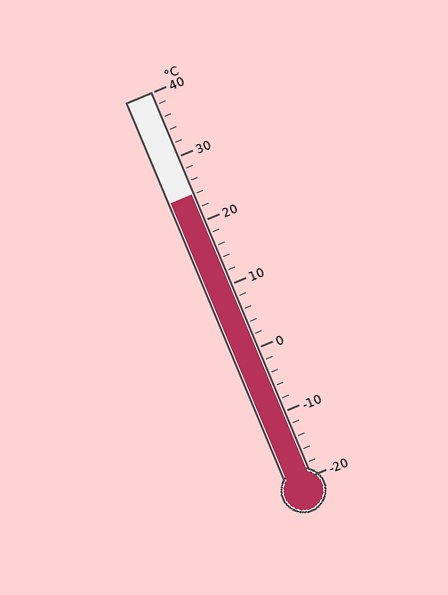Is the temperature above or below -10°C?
The temperature is above -10°C.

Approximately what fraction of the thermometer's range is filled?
The thermometer is filled to approximately 75% of its range.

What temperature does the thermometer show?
The thermometer shows approximately 24°C.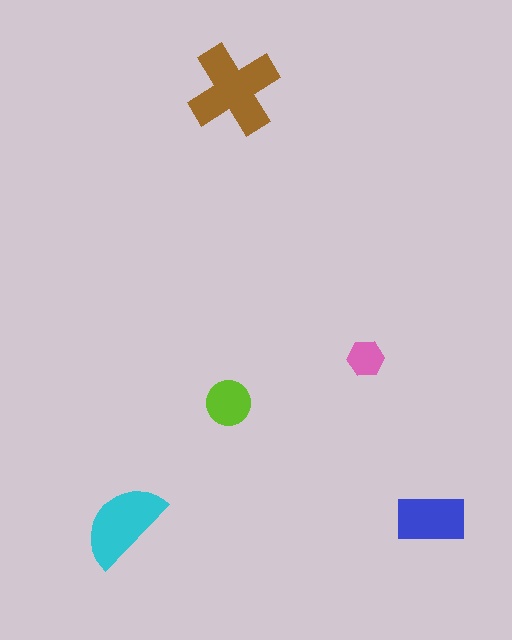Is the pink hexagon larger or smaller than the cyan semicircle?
Smaller.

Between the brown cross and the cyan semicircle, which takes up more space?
The brown cross.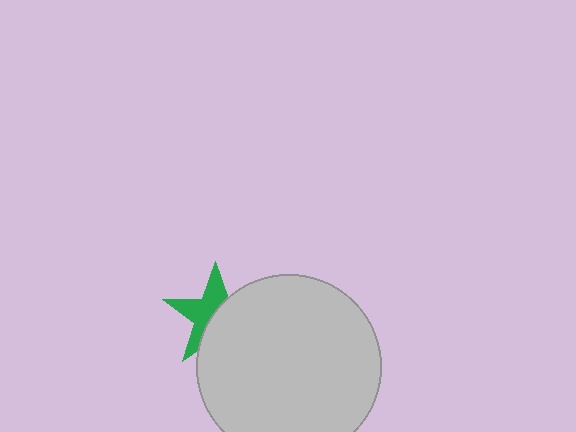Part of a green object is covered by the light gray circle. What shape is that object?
It is a star.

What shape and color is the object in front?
The object in front is a light gray circle.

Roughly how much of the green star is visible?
About half of it is visible (roughly 49%).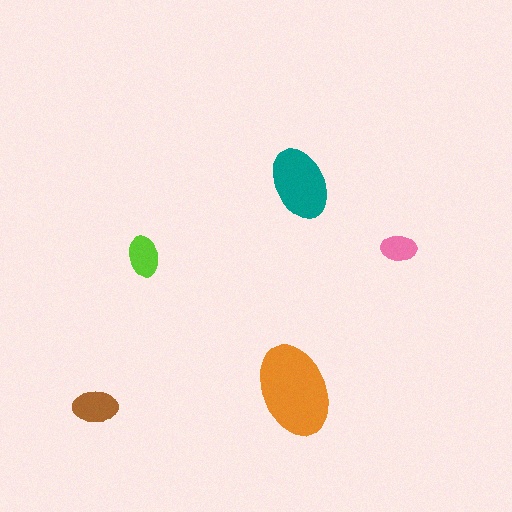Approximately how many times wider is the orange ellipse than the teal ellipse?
About 1.5 times wider.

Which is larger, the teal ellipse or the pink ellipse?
The teal one.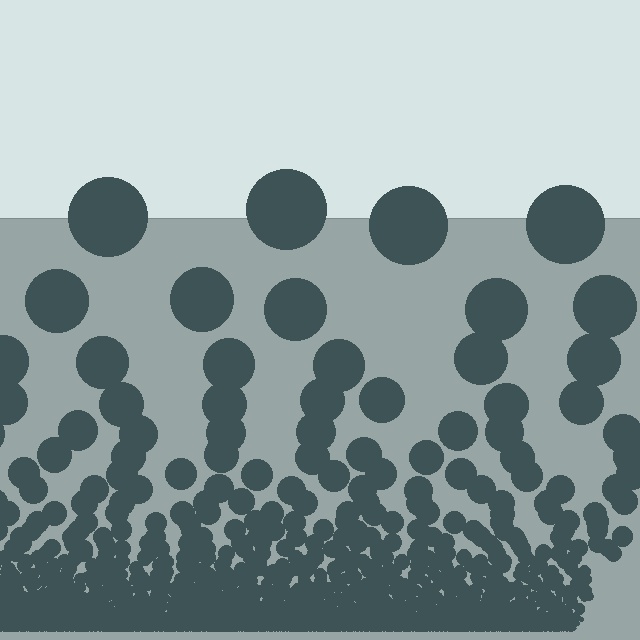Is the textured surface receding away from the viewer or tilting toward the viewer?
The surface appears to tilt toward the viewer. Texture elements get larger and sparser toward the top.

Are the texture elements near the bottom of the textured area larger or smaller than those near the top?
Smaller. The gradient is inverted — elements near the bottom are smaller and denser.